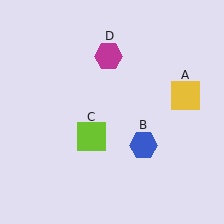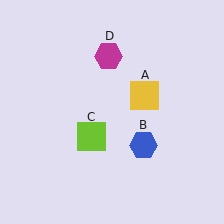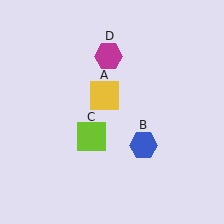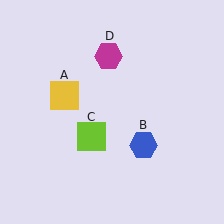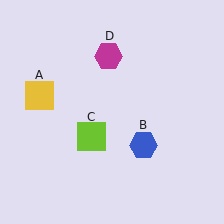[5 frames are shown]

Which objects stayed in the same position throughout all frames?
Blue hexagon (object B) and lime square (object C) and magenta hexagon (object D) remained stationary.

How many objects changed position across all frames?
1 object changed position: yellow square (object A).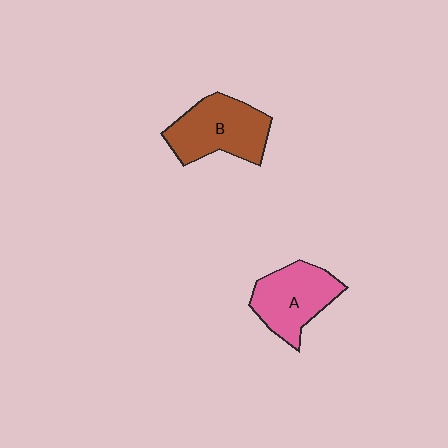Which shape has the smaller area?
Shape A (pink).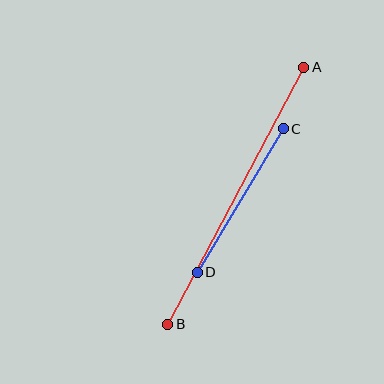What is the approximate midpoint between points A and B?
The midpoint is at approximately (236, 196) pixels.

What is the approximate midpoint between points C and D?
The midpoint is at approximately (240, 200) pixels.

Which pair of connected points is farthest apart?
Points A and B are farthest apart.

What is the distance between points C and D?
The distance is approximately 167 pixels.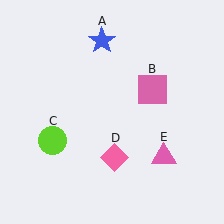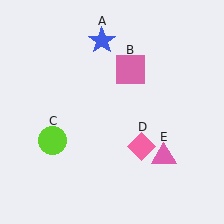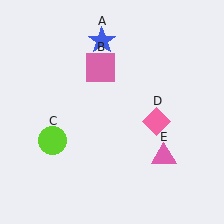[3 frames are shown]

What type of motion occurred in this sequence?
The pink square (object B), pink diamond (object D) rotated counterclockwise around the center of the scene.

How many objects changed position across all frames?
2 objects changed position: pink square (object B), pink diamond (object D).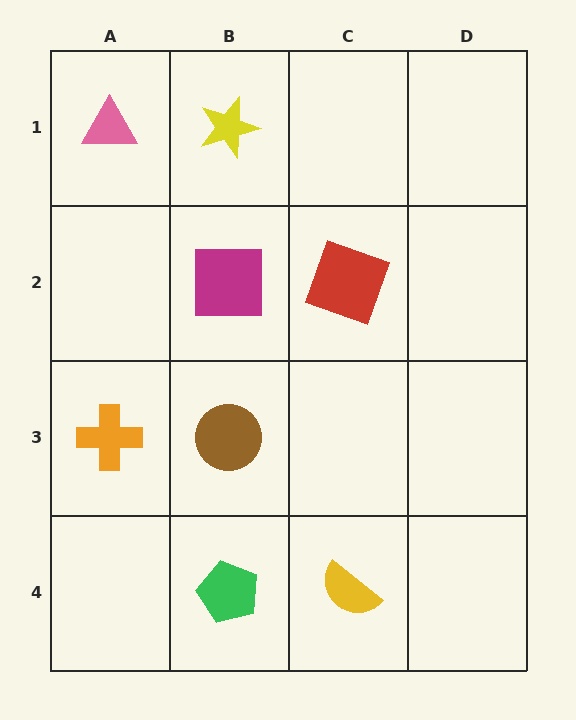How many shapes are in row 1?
2 shapes.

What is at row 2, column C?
A red square.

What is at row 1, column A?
A pink triangle.